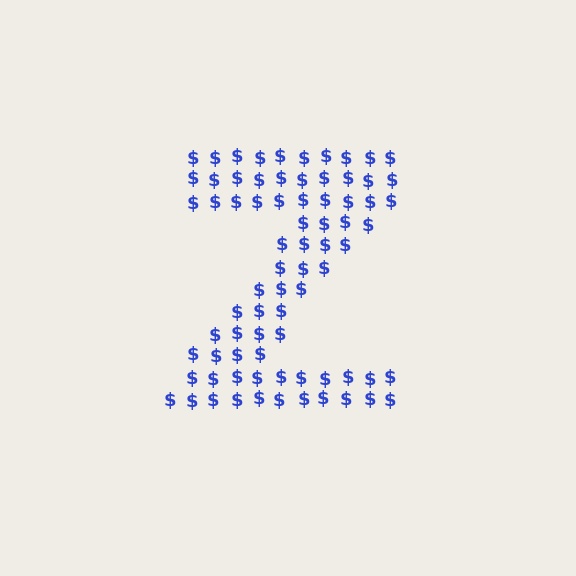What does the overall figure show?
The overall figure shows the letter Z.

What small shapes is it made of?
It is made of small dollar signs.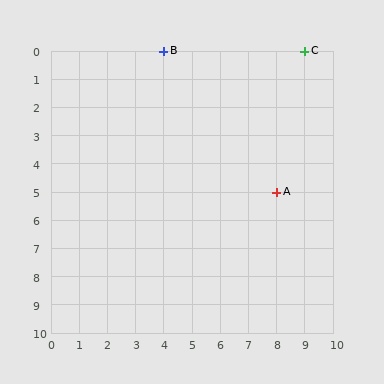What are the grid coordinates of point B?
Point B is at grid coordinates (4, 0).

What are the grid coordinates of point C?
Point C is at grid coordinates (9, 0).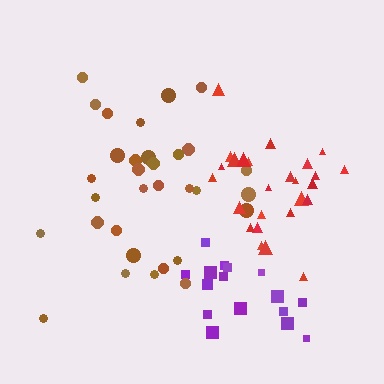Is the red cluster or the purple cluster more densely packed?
Red.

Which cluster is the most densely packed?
Red.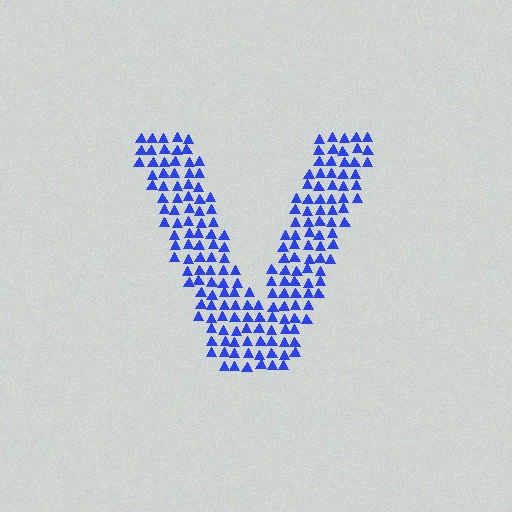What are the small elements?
The small elements are triangles.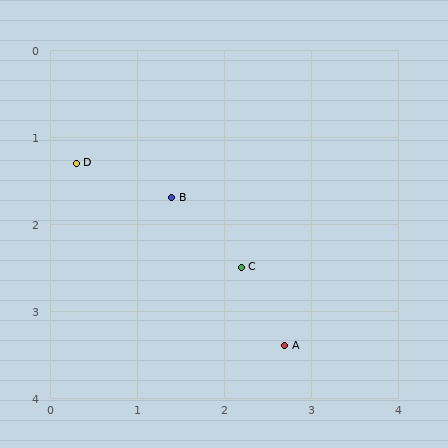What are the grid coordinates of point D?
Point D is at approximately (0.3, 1.3).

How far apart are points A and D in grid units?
Points A and D are about 3.2 grid units apart.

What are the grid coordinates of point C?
Point C is at approximately (2.2, 2.5).